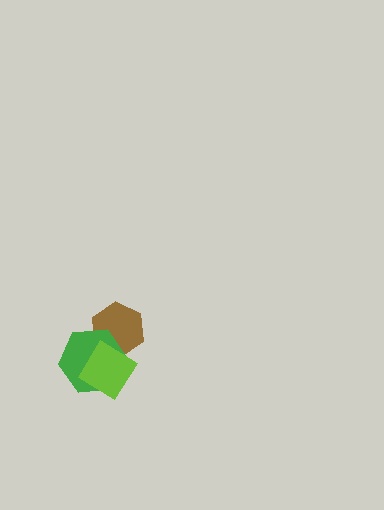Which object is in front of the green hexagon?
The lime diamond is in front of the green hexagon.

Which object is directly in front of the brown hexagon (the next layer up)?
The green hexagon is directly in front of the brown hexagon.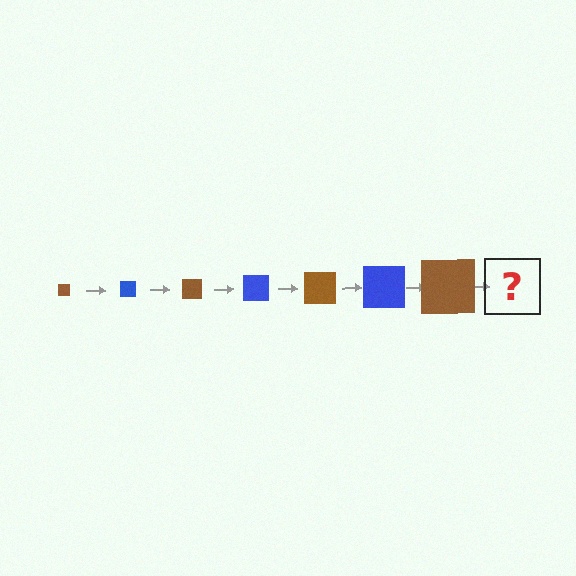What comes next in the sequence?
The next element should be a blue square, larger than the previous one.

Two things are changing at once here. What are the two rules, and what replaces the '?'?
The two rules are that the square grows larger each step and the color cycles through brown and blue. The '?' should be a blue square, larger than the previous one.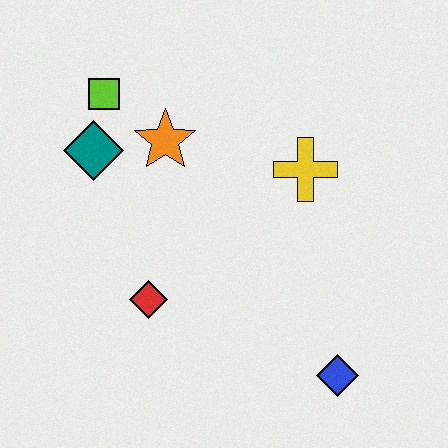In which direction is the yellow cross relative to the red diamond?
The yellow cross is to the right of the red diamond.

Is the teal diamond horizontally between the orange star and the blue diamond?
No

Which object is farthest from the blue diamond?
The lime square is farthest from the blue diamond.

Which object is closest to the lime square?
The teal diamond is closest to the lime square.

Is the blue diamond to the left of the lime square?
No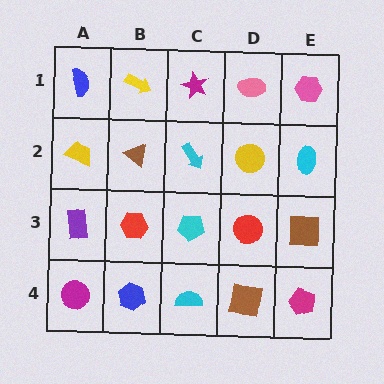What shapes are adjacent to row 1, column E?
A cyan ellipse (row 2, column E), a pink ellipse (row 1, column D).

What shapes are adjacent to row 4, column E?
A brown square (row 3, column E), a brown square (row 4, column D).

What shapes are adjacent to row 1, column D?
A yellow circle (row 2, column D), a magenta star (row 1, column C), a pink hexagon (row 1, column E).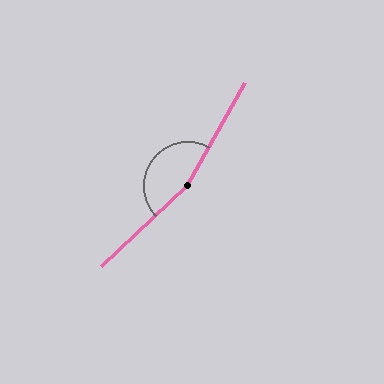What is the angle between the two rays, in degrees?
Approximately 162 degrees.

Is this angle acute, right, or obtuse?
It is obtuse.